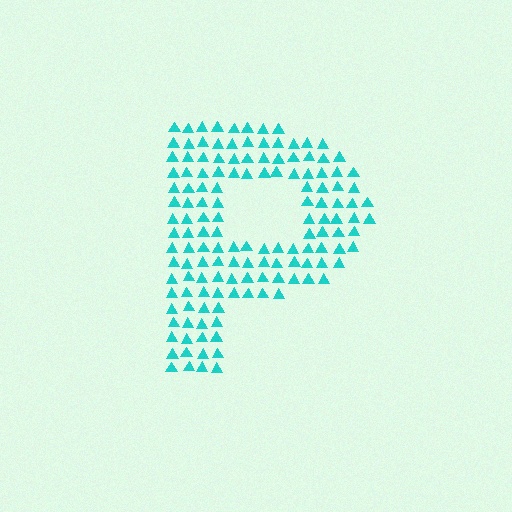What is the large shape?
The large shape is the letter P.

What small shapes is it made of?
It is made of small triangles.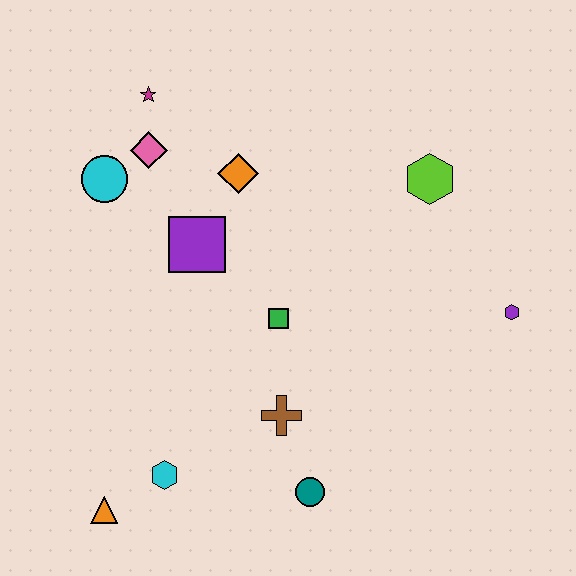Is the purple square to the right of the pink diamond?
Yes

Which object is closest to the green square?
The brown cross is closest to the green square.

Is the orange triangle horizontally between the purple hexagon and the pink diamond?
No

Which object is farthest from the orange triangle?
The lime hexagon is farthest from the orange triangle.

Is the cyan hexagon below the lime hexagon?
Yes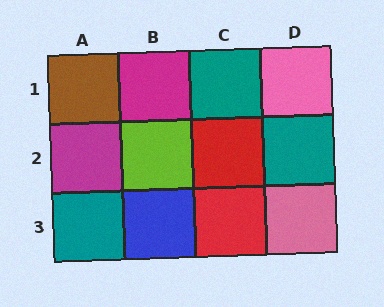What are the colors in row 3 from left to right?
Teal, blue, red, pink.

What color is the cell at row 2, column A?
Magenta.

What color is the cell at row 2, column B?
Lime.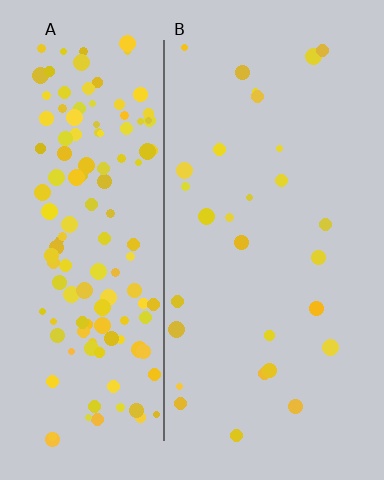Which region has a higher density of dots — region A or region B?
A (the left).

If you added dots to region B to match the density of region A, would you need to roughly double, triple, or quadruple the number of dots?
Approximately quadruple.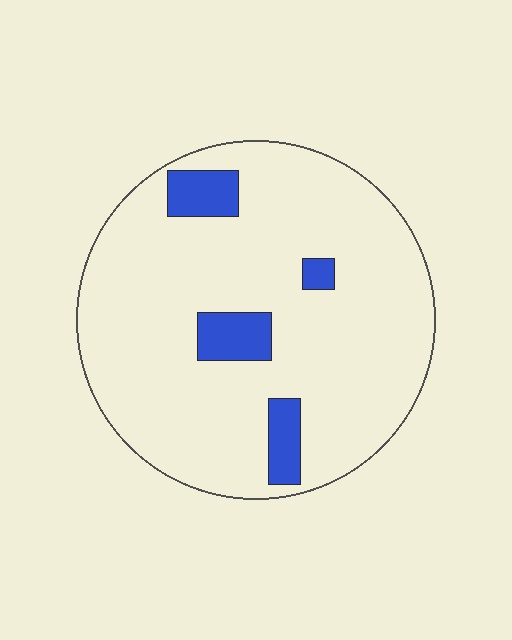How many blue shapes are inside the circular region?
4.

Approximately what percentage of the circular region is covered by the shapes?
Approximately 10%.